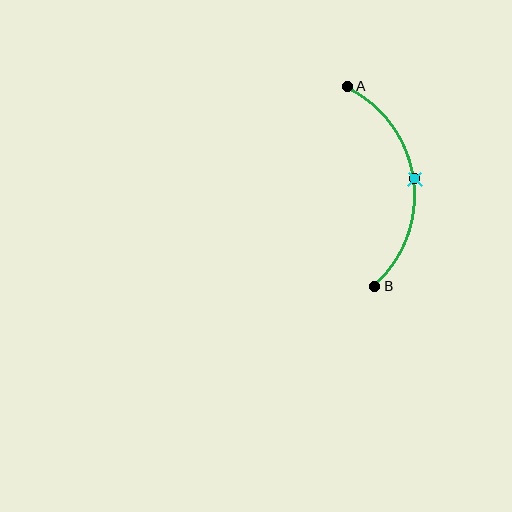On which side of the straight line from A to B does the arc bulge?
The arc bulges to the right of the straight line connecting A and B.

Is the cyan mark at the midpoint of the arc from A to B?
Yes. The cyan mark lies on the arc at equal arc-length from both A and B — it is the arc midpoint.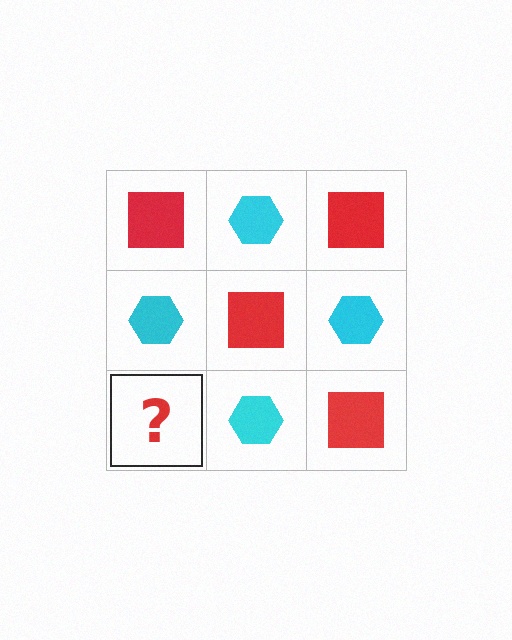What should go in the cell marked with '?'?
The missing cell should contain a red square.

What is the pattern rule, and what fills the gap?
The rule is that it alternates red square and cyan hexagon in a checkerboard pattern. The gap should be filled with a red square.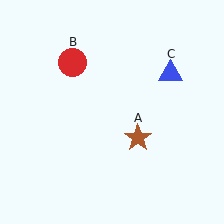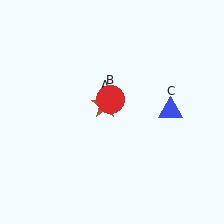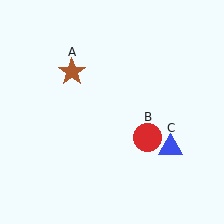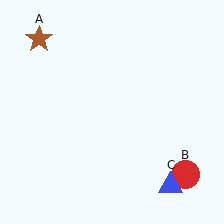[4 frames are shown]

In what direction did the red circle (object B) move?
The red circle (object B) moved down and to the right.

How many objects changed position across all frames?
3 objects changed position: brown star (object A), red circle (object B), blue triangle (object C).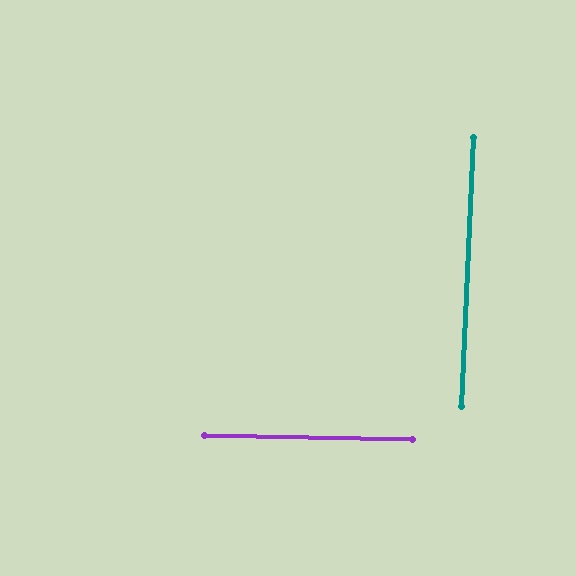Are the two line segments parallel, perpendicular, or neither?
Perpendicular — they meet at approximately 89°.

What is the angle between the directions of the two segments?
Approximately 89 degrees.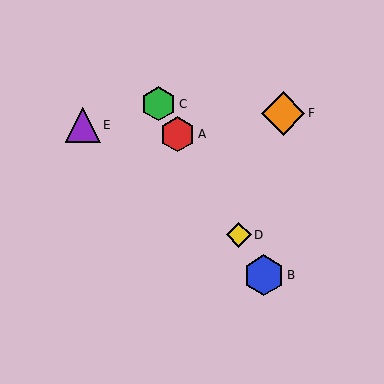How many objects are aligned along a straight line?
4 objects (A, B, C, D) are aligned along a straight line.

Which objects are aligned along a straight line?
Objects A, B, C, D are aligned along a straight line.